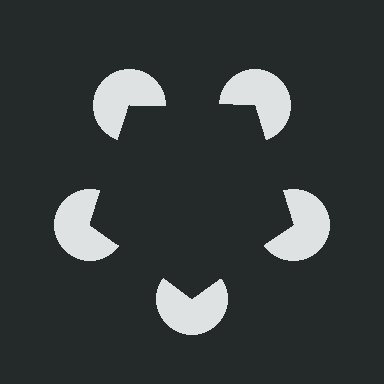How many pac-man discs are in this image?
There are 5 — one at each vertex of the illusory pentagon.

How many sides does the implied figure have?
5 sides.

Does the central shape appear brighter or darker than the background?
It typically appears slightly darker than the background, even though no actual brightness change is drawn.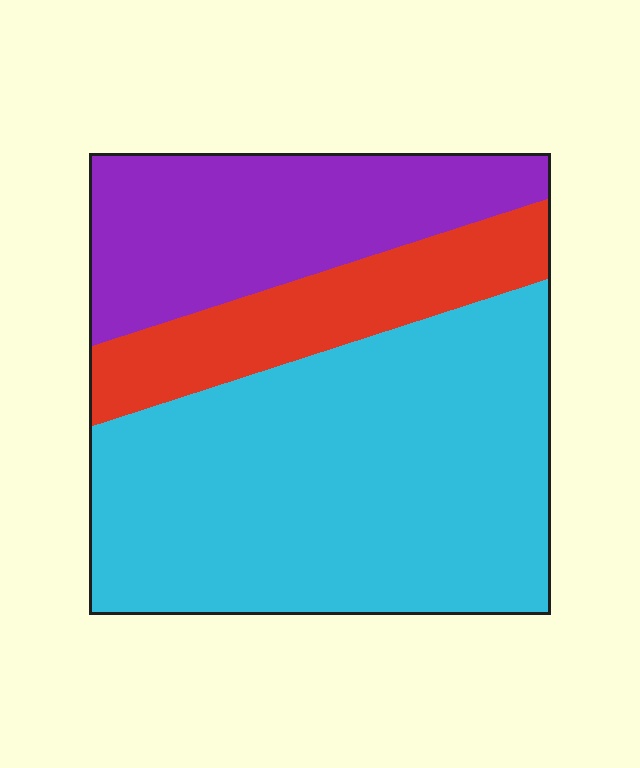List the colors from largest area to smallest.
From largest to smallest: cyan, purple, red.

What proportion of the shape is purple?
Purple covers roughly 25% of the shape.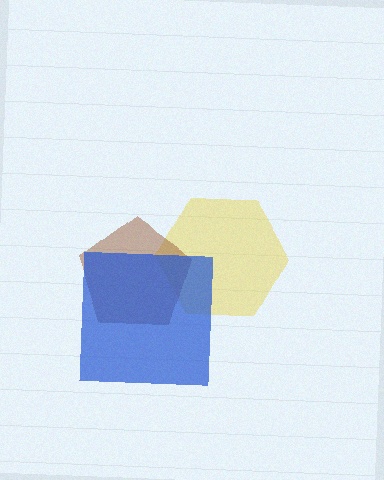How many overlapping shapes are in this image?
There are 3 overlapping shapes in the image.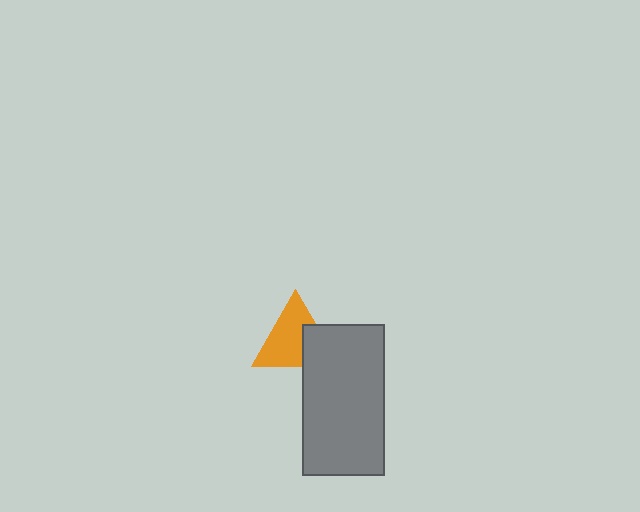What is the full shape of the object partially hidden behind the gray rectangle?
The partially hidden object is an orange triangle.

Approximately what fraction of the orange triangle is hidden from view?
Roughly 33% of the orange triangle is hidden behind the gray rectangle.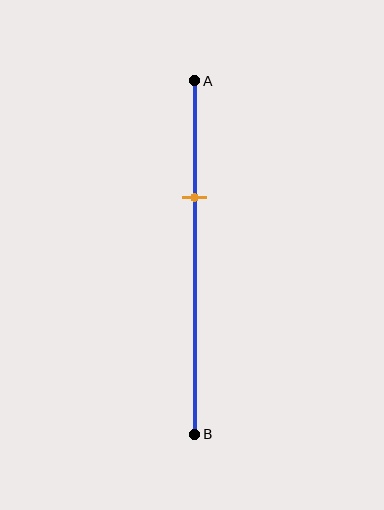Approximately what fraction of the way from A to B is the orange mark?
The orange mark is approximately 35% of the way from A to B.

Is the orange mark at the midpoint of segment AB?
No, the mark is at about 35% from A, not at the 50% midpoint.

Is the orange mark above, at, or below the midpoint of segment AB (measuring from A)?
The orange mark is above the midpoint of segment AB.